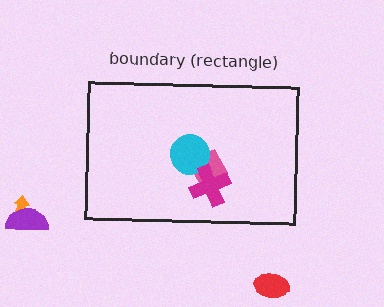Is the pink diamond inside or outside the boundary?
Inside.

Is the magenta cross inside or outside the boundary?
Inside.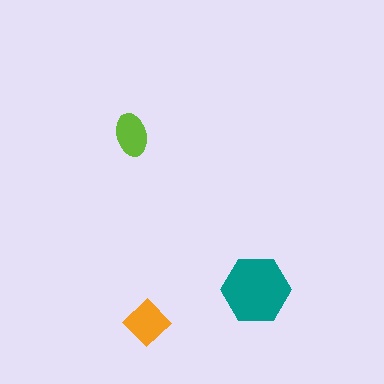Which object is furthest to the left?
The lime ellipse is leftmost.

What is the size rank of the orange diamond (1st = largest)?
2nd.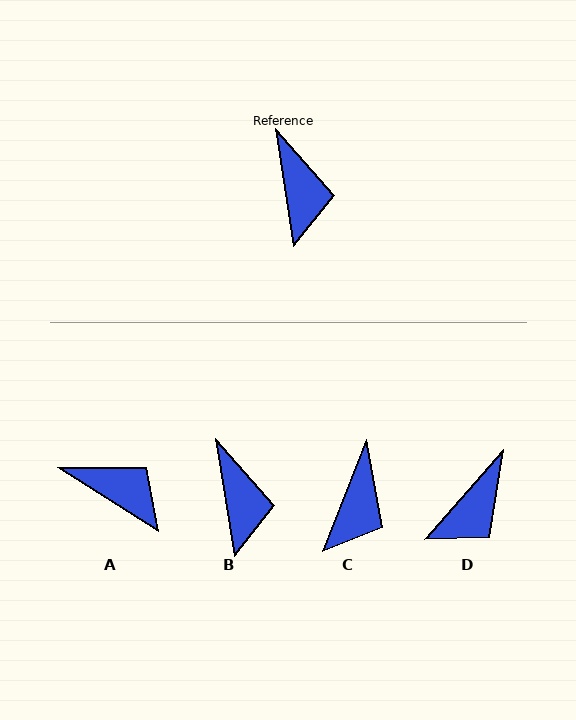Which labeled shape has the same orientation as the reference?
B.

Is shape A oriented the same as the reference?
No, it is off by about 49 degrees.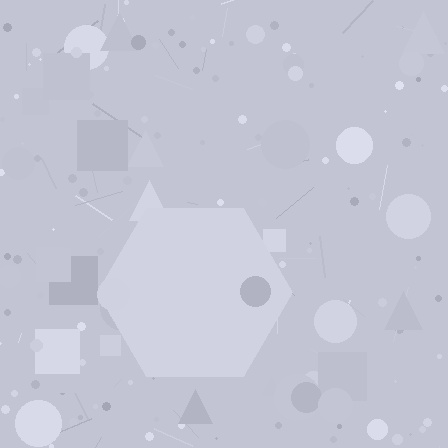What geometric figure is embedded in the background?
A hexagon is embedded in the background.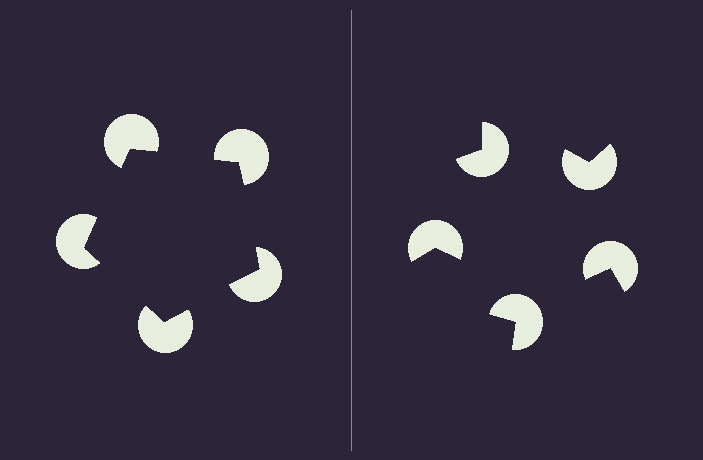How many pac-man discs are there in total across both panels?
10 — 5 on each side.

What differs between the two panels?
The pac-man discs are positioned identically on both sides; only the wedge orientations differ. On the left they align to a pentagon; on the right they are misaligned.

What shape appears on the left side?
An illusory pentagon.